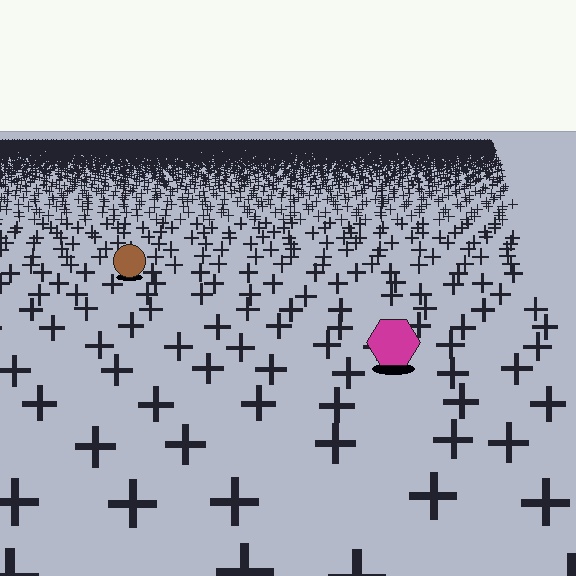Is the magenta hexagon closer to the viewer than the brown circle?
Yes. The magenta hexagon is closer — you can tell from the texture gradient: the ground texture is coarser near it.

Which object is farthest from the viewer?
The brown circle is farthest from the viewer. It appears smaller and the ground texture around it is denser.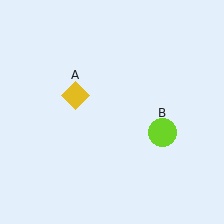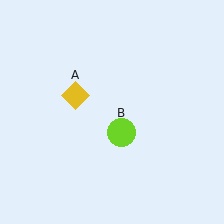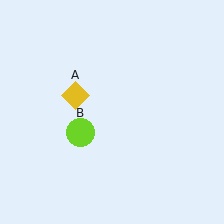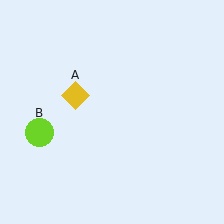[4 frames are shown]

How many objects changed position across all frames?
1 object changed position: lime circle (object B).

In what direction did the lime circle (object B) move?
The lime circle (object B) moved left.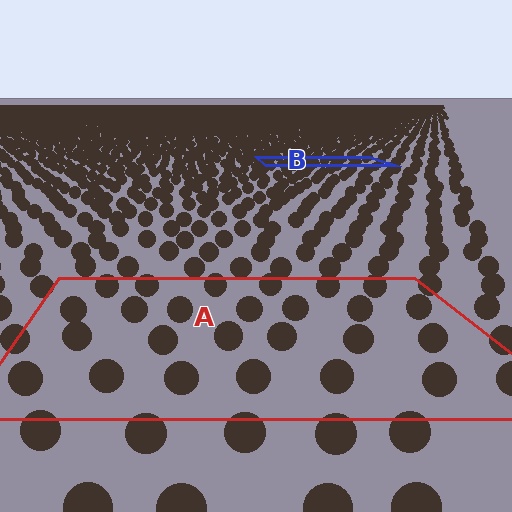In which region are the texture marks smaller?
The texture marks are smaller in region B, because it is farther away.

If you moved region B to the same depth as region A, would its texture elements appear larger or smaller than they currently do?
They would appear larger. At a closer depth, the same texture elements are projected at a bigger on-screen size.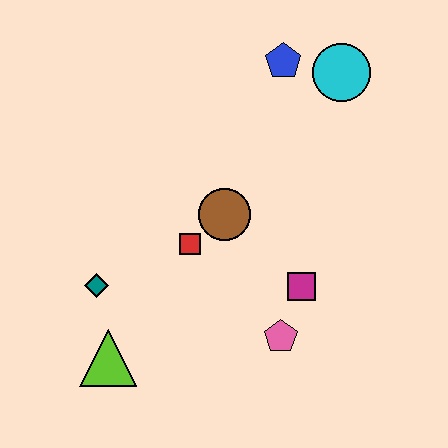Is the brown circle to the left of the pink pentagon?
Yes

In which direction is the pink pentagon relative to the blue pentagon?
The pink pentagon is below the blue pentagon.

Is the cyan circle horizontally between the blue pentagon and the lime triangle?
No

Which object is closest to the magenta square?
The pink pentagon is closest to the magenta square.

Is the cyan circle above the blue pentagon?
No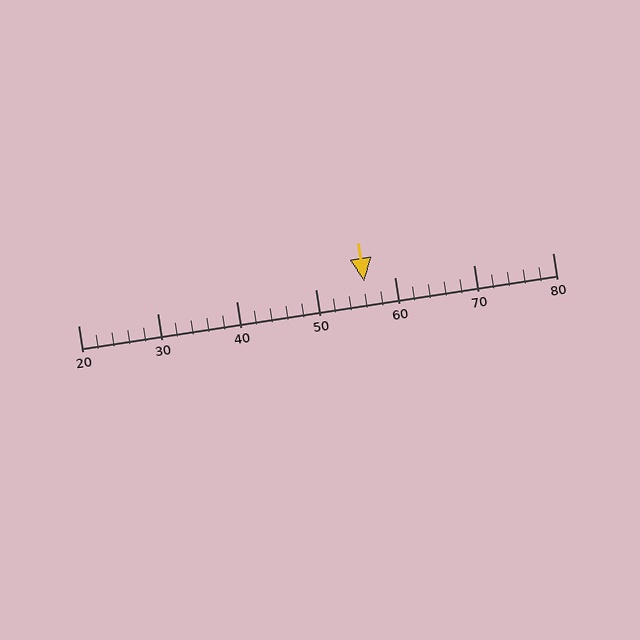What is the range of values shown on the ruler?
The ruler shows values from 20 to 80.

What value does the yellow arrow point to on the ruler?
The yellow arrow points to approximately 56.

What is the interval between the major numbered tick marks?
The major tick marks are spaced 10 units apart.